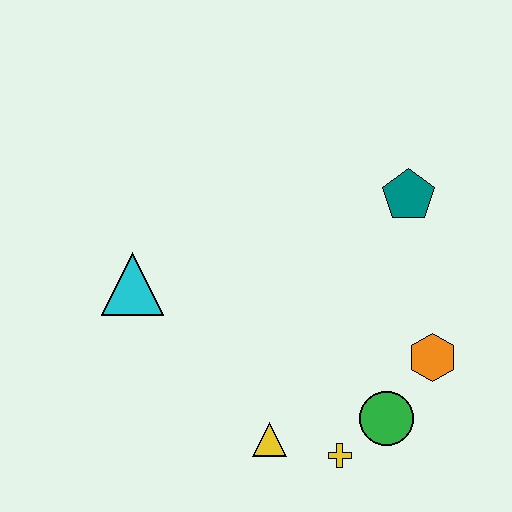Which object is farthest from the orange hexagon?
The cyan triangle is farthest from the orange hexagon.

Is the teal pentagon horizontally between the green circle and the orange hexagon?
Yes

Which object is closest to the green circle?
The yellow cross is closest to the green circle.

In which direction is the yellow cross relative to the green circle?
The yellow cross is to the left of the green circle.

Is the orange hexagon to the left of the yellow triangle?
No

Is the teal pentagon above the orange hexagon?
Yes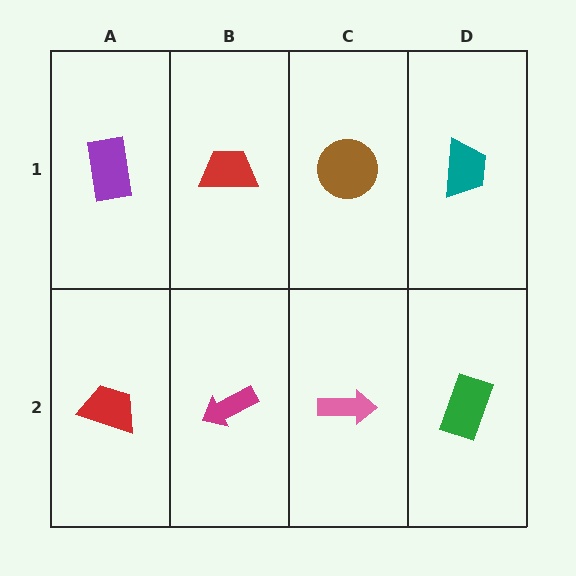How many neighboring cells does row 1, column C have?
3.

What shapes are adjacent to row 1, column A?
A red trapezoid (row 2, column A), a red trapezoid (row 1, column B).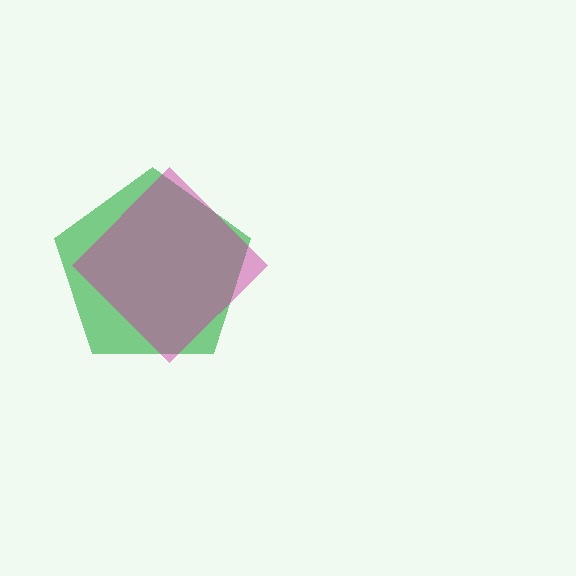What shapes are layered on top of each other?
The layered shapes are: a green pentagon, a magenta diamond.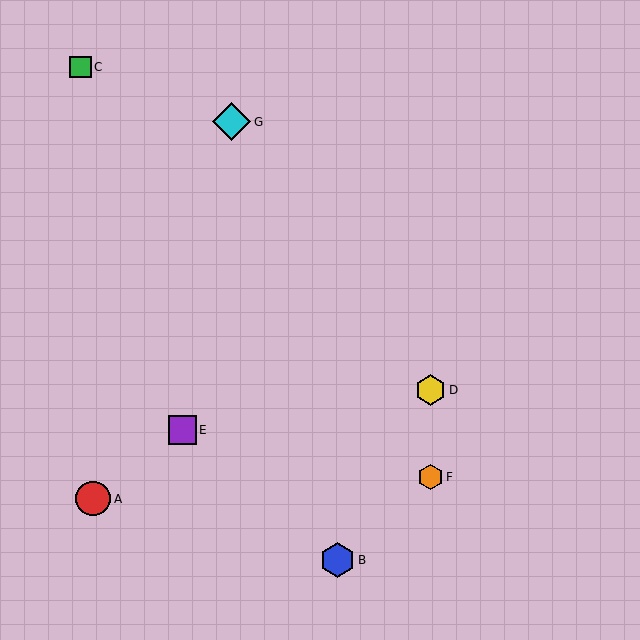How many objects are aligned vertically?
2 objects (D, F) are aligned vertically.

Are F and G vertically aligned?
No, F is at x≈431 and G is at x≈232.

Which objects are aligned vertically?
Objects D, F are aligned vertically.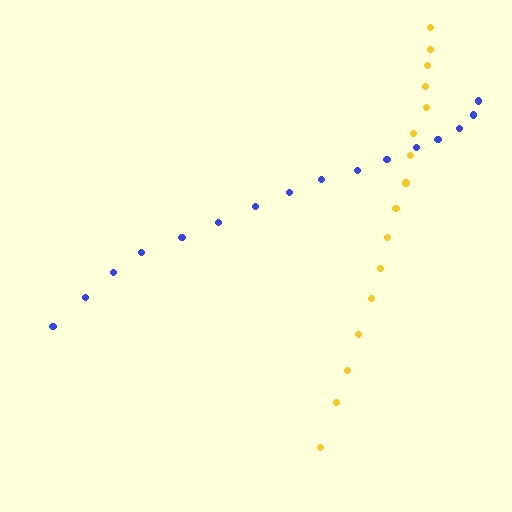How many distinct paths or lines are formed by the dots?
There are 2 distinct paths.